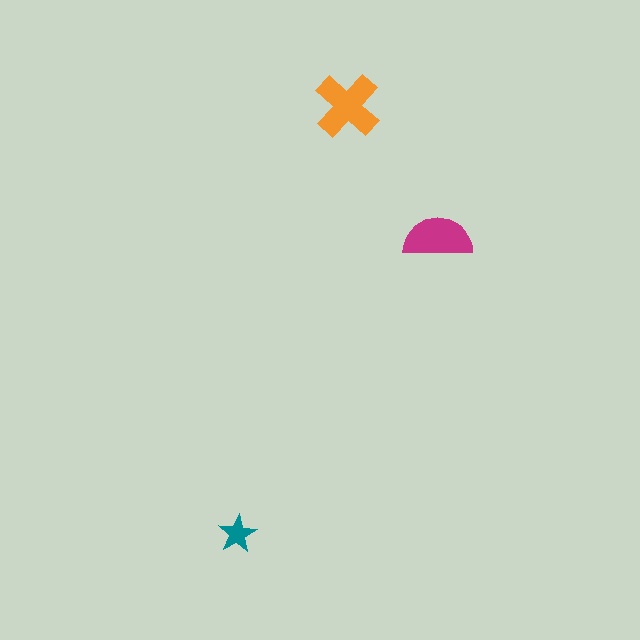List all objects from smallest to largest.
The teal star, the magenta semicircle, the orange cross.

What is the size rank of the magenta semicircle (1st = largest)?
2nd.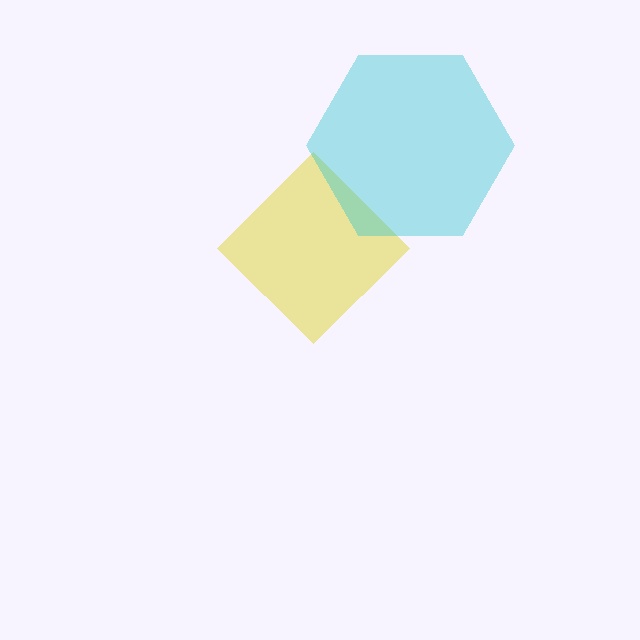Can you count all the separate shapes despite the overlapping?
Yes, there are 2 separate shapes.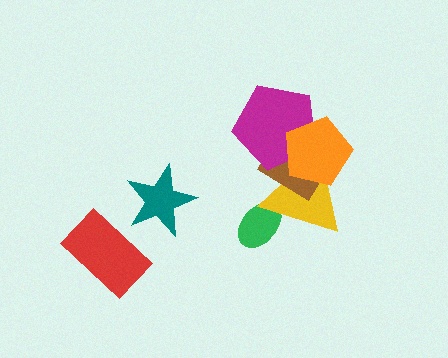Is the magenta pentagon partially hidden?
Yes, it is partially covered by another shape.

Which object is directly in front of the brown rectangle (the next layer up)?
The magenta pentagon is directly in front of the brown rectangle.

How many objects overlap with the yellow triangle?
4 objects overlap with the yellow triangle.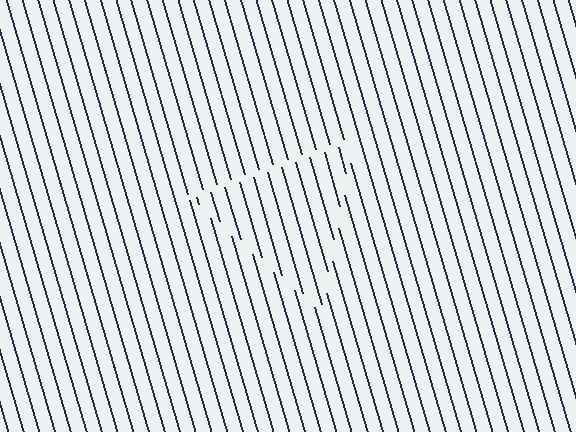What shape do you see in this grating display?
An illusory triangle. The interior of the shape contains the same grating, shifted by half a period — the contour is defined by the phase discontinuity where line-ends from the inner and outer gratings abut.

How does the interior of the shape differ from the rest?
The interior of the shape contains the same grating, shifted by half a period — the contour is defined by the phase discontinuity where line-ends from the inner and outer gratings abut.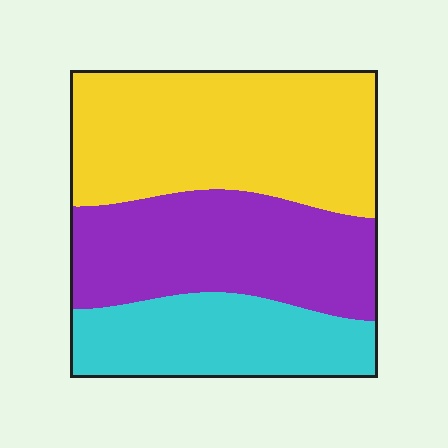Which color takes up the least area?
Cyan, at roughly 25%.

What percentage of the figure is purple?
Purple takes up between a quarter and a half of the figure.